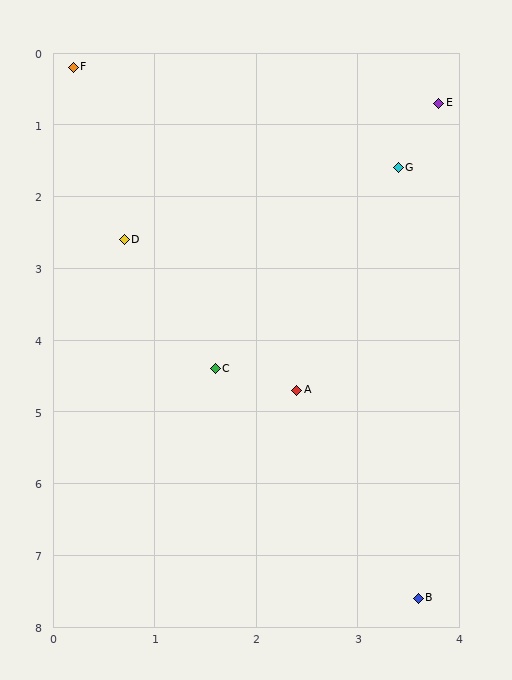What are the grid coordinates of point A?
Point A is at approximately (2.4, 4.7).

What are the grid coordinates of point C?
Point C is at approximately (1.6, 4.4).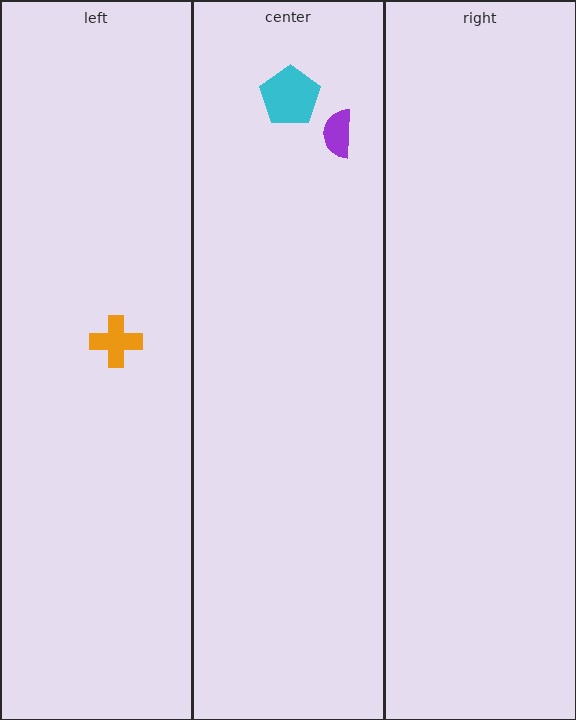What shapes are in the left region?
The orange cross.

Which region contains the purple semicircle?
The center region.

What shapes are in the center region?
The purple semicircle, the cyan pentagon.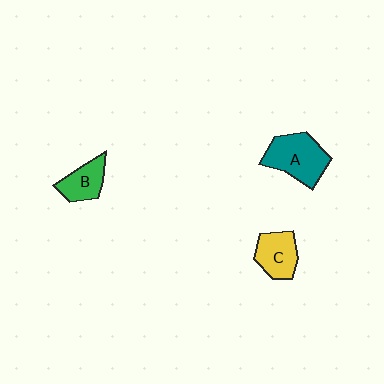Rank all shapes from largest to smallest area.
From largest to smallest: A (teal), C (yellow), B (green).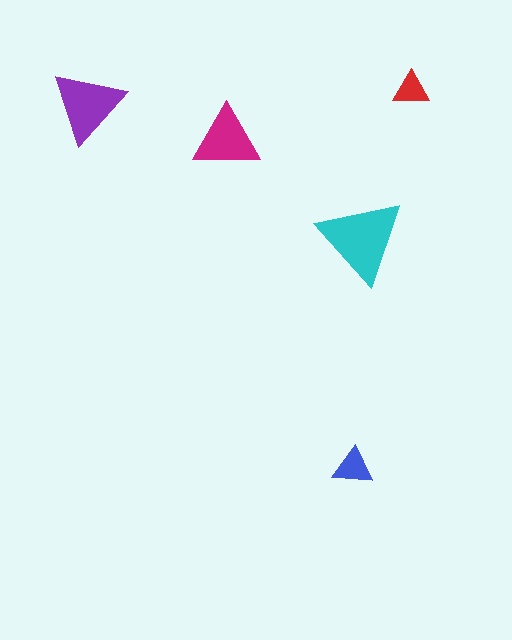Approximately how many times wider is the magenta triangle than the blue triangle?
About 1.5 times wider.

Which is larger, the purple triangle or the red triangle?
The purple one.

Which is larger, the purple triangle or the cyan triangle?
The cyan one.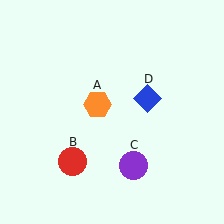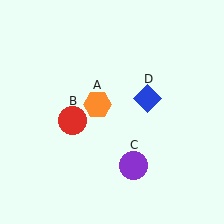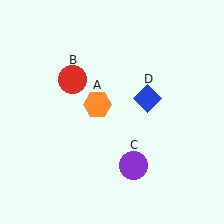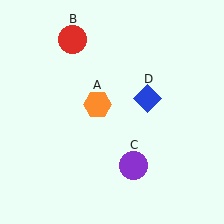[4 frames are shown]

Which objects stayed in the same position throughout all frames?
Orange hexagon (object A) and purple circle (object C) and blue diamond (object D) remained stationary.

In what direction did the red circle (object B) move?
The red circle (object B) moved up.